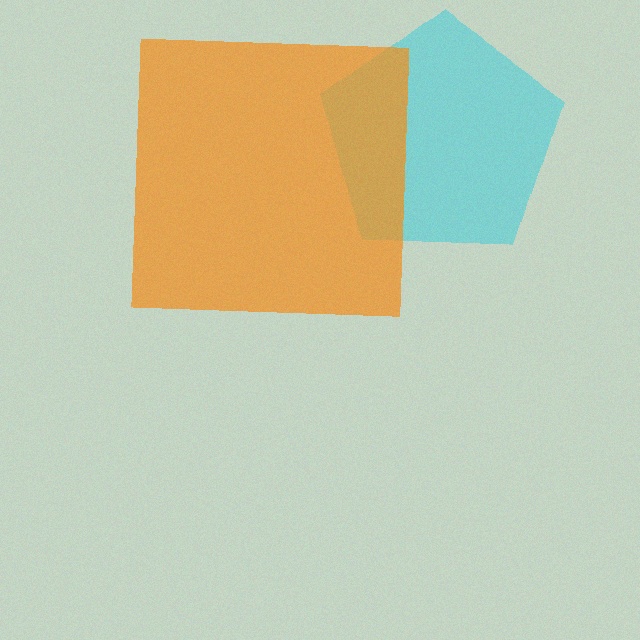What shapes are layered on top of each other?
The layered shapes are: a cyan pentagon, an orange square.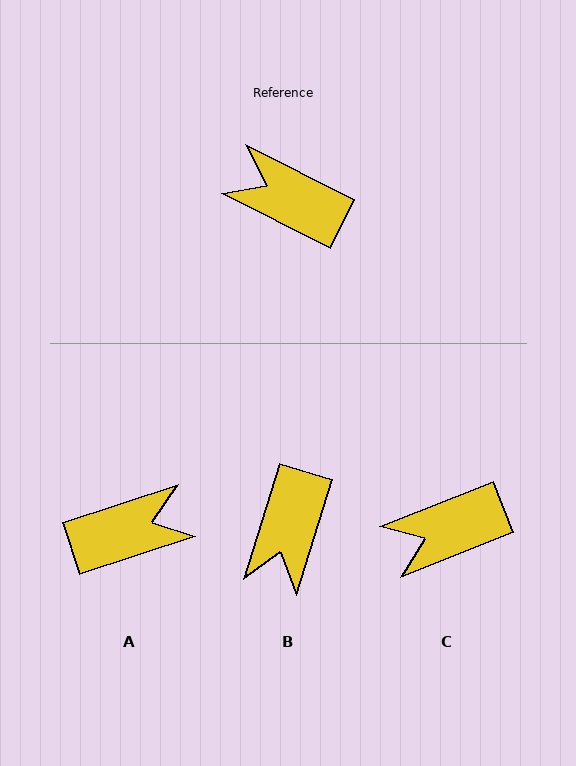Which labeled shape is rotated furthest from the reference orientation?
A, about 135 degrees away.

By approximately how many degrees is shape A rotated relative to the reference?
Approximately 135 degrees clockwise.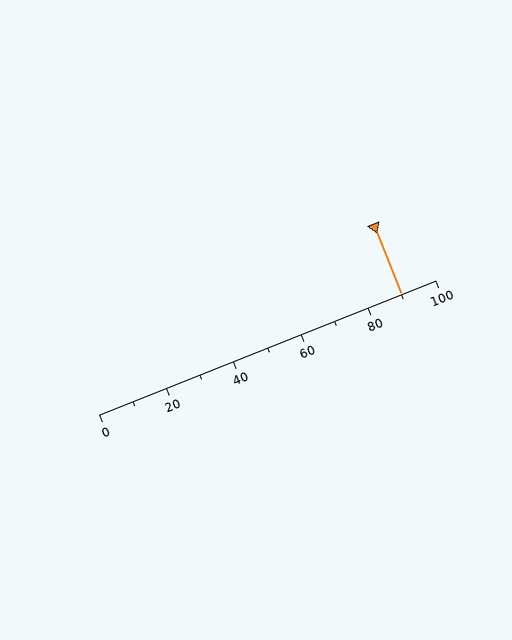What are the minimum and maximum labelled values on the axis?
The axis runs from 0 to 100.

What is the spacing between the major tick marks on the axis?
The major ticks are spaced 20 apart.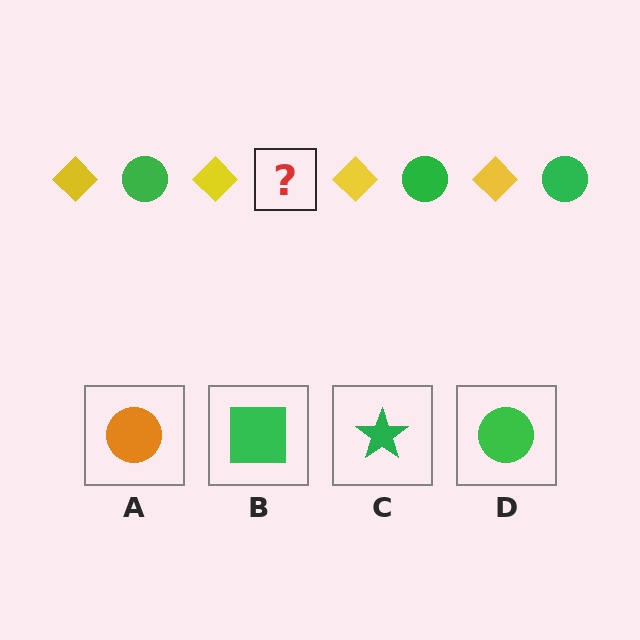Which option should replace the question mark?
Option D.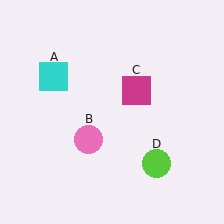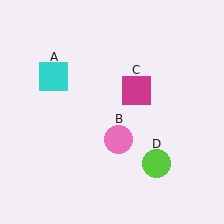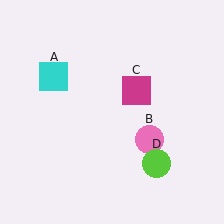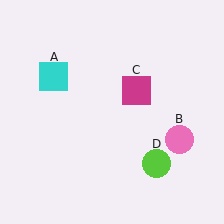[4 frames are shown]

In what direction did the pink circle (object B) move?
The pink circle (object B) moved right.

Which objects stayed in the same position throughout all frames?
Cyan square (object A) and magenta square (object C) and lime circle (object D) remained stationary.